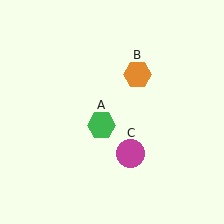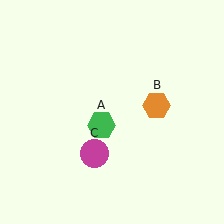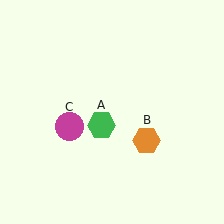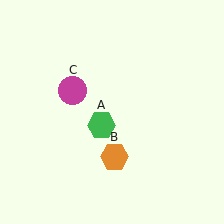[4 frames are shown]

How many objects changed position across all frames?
2 objects changed position: orange hexagon (object B), magenta circle (object C).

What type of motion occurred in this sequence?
The orange hexagon (object B), magenta circle (object C) rotated clockwise around the center of the scene.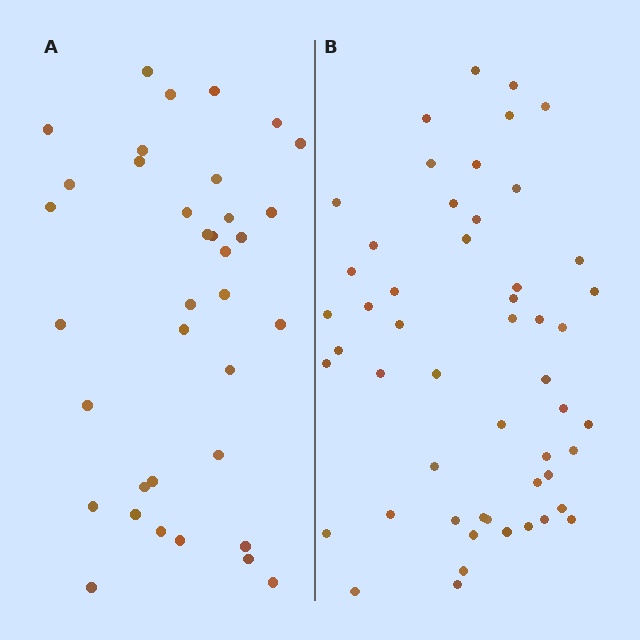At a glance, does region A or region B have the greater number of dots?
Region B (the right region) has more dots.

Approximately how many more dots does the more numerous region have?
Region B has approximately 15 more dots than region A.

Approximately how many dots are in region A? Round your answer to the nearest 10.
About 40 dots. (The exact count is 36, which rounds to 40.)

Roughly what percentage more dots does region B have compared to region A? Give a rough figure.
About 45% more.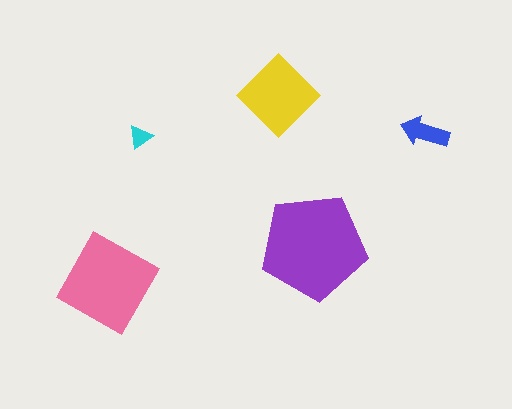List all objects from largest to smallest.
The purple pentagon, the pink square, the yellow diamond, the blue arrow, the cyan triangle.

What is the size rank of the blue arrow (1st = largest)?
4th.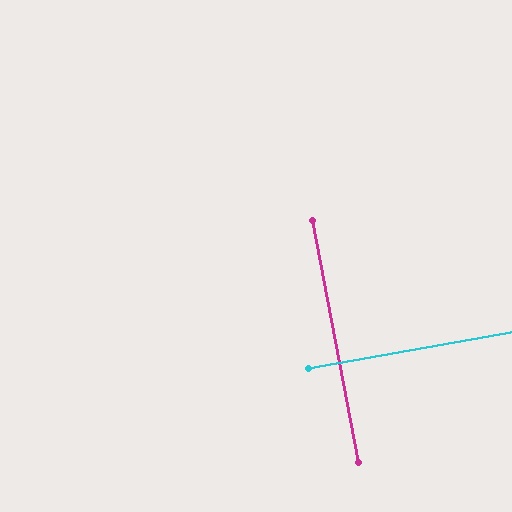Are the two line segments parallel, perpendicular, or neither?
Perpendicular — they meet at approximately 89°.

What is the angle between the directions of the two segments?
Approximately 89 degrees.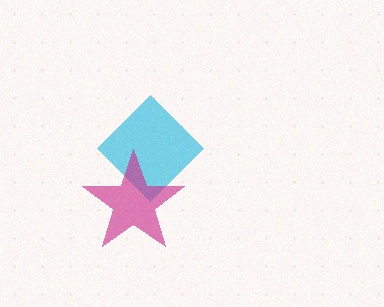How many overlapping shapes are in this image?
There are 2 overlapping shapes in the image.